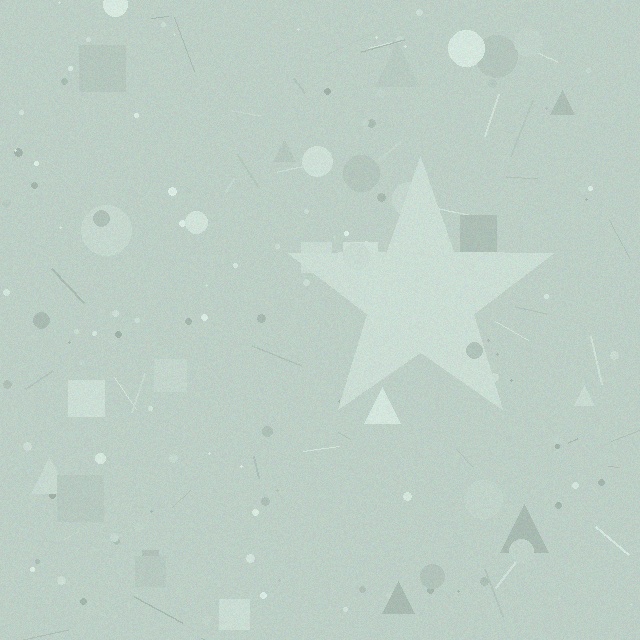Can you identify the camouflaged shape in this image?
The camouflaged shape is a star.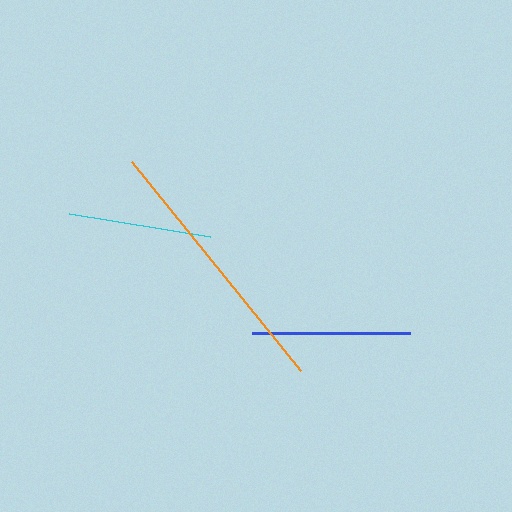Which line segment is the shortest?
The cyan line is the shortest at approximately 142 pixels.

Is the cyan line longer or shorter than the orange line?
The orange line is longer than the cyan line.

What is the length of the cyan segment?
The cyan segment is approximately 142 pixels long.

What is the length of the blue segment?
The blue segment is approximately 158 pixels long.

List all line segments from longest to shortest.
From longest to shortest: orange, blue, cyan.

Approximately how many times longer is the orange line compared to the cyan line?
The orange line is approximately 1.9 times the length of the cyan line.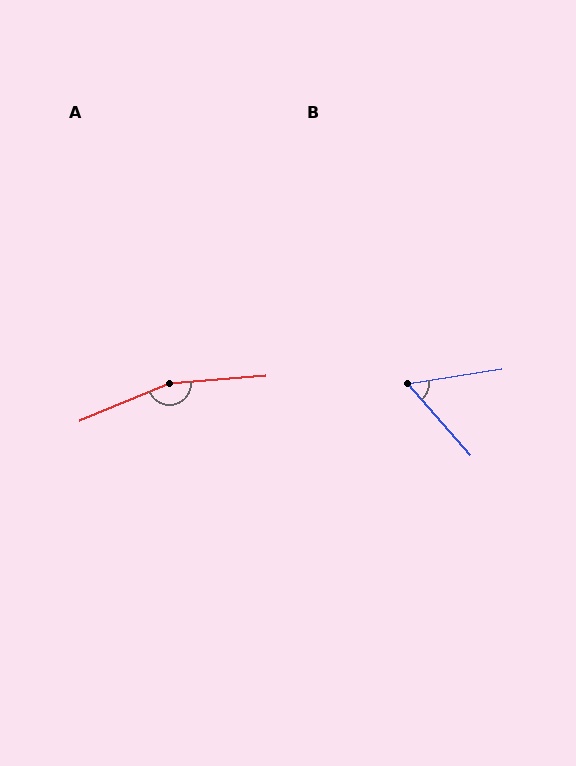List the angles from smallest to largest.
B (58°), A (162°).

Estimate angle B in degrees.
Approximately 58 degrees.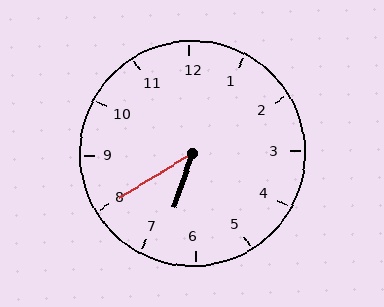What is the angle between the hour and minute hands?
Approximately 40 degrees.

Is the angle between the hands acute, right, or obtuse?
It is acute.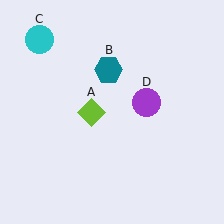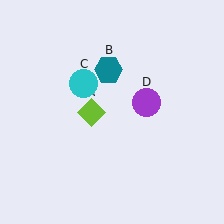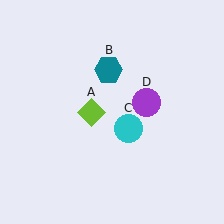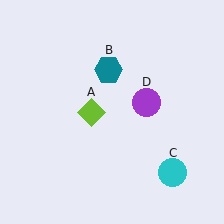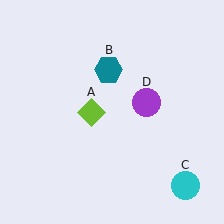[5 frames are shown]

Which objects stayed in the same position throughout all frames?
Lime diamond (object A) and teal hexagon (object B) and purple circle (object D) remained stationary.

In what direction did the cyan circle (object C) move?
The cyan circle (object C) moved down and to the right.